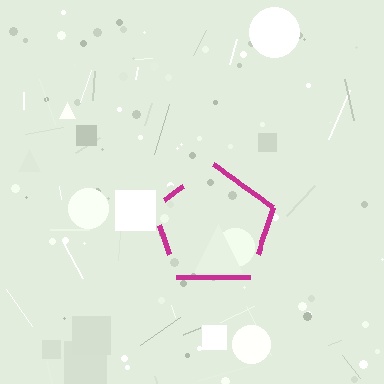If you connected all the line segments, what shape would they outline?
They would outline a pentagon.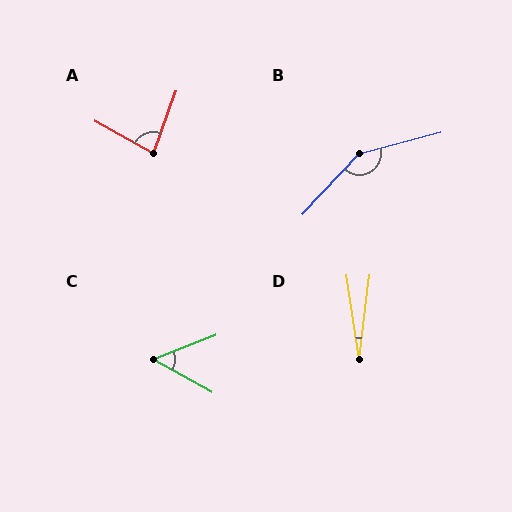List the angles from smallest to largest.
D (16°), C (50°), A (81°), B (148°).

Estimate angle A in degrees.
Approximately 81 degrees.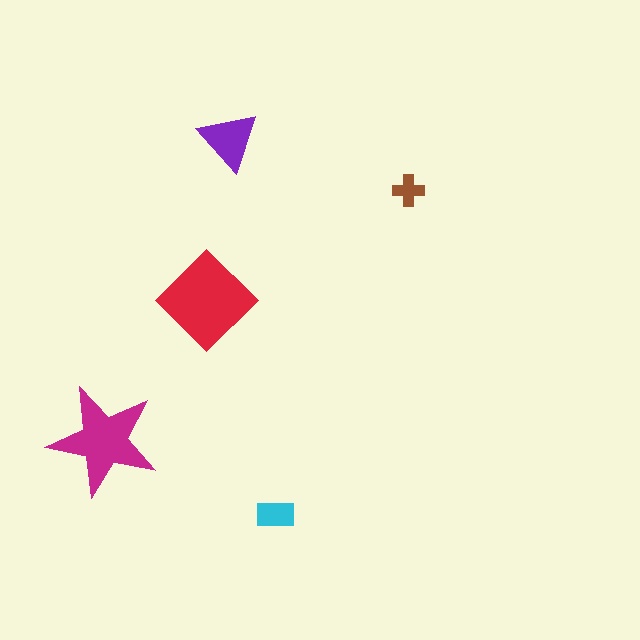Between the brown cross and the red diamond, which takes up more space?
The red diamond.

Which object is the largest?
The red diamond.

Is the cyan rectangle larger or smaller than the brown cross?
Larger.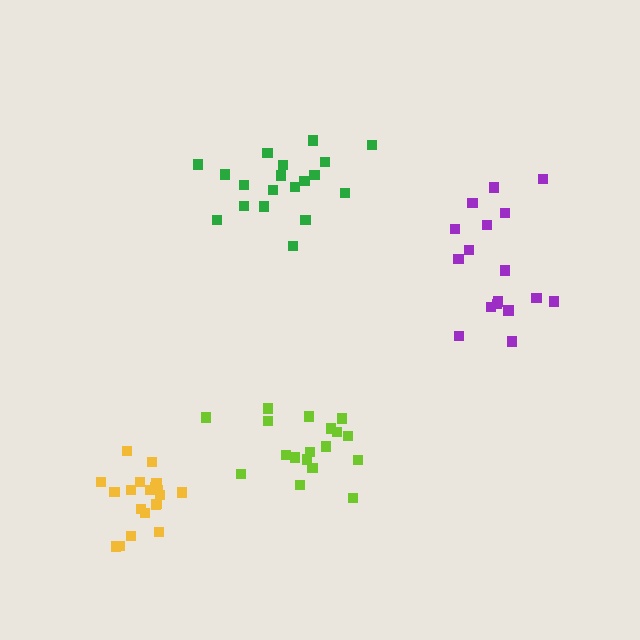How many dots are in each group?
Group 1: 18 dots, Group 2: 17 dots, Group 3: 20 dots, Group 4: 19 dots (74 total).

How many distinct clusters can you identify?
There are 4 distinct clusters.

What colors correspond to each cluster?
The clusters are colored: lime, purple, yellow, green.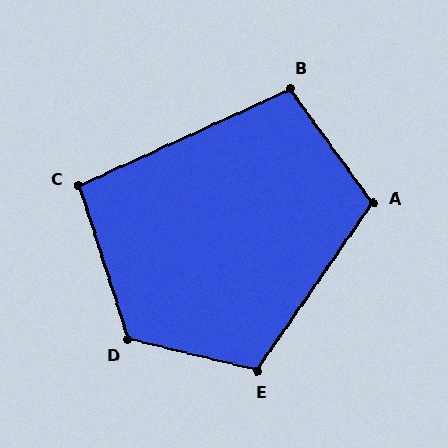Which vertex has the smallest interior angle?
C, at approximately 97 degrees.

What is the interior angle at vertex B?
Approximately 101 degrees (obtuse).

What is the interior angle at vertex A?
Approximately 109 degrees (obtuse).